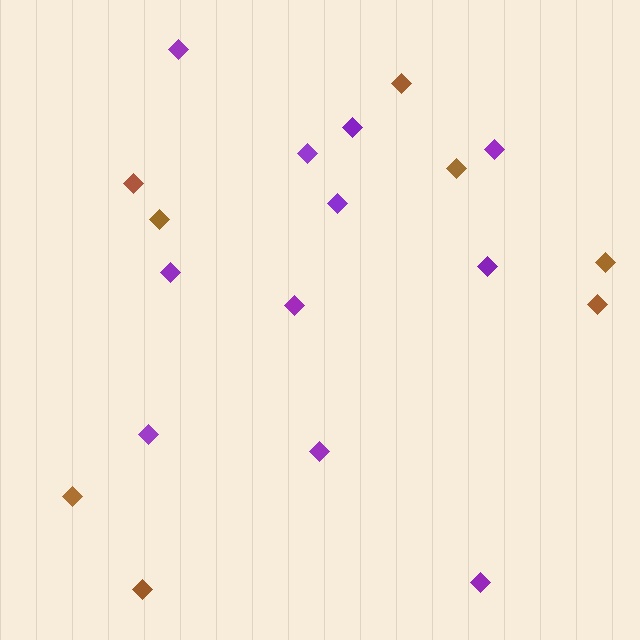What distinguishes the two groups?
There are 2 groups: one group of purple diamonds (11) and one group of brown diamonds (8).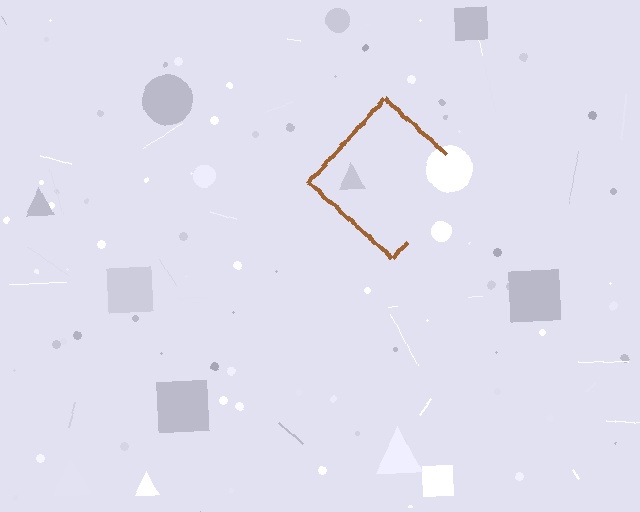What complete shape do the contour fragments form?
The contour fragments form a diamond.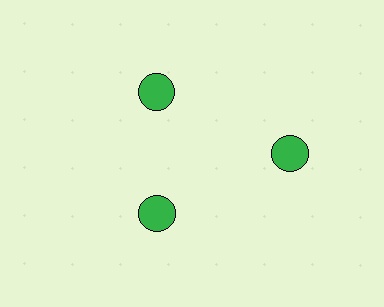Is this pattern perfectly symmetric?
No. The 3 green circles are arranged in a ring, but one element near the 3 o'clock position is pushed outward from the center, breaking the 3-fold rotational symmetry.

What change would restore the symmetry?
The symmetry would be restored by moving it inward, back onto the ring so that all 3 circles sit at equal angles and equal distance from the center.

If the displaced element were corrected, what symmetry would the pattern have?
It would have 3-fold rotational symmetry — the pattern would map onto itself every 120 degrees.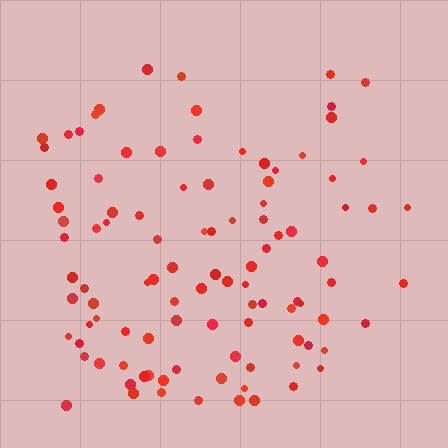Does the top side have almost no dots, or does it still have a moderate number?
Still a moderate number, just noticeably fewer than the bottom.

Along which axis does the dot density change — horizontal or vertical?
Vertical.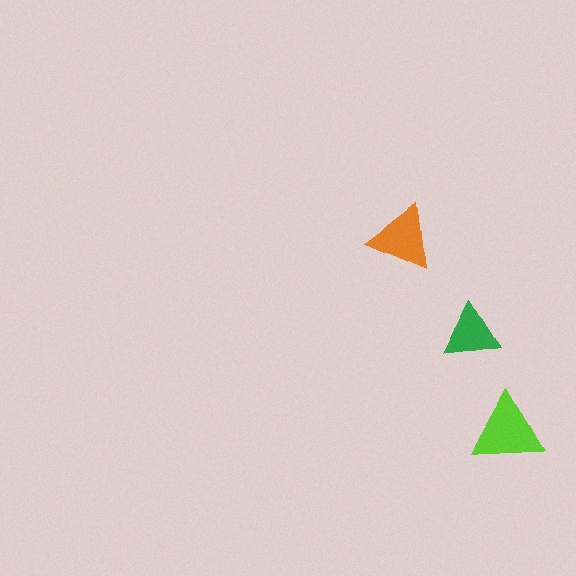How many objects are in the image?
There are 3 objects in the image.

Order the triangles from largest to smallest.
the lime one, the orange one, the green one.